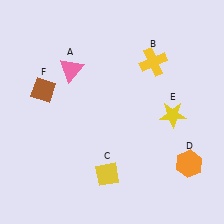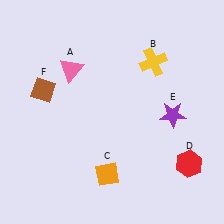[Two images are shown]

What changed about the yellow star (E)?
In Image 1, E is yellow. In Image 2, it changed to purple.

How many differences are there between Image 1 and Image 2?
There are 3 differences between the two images.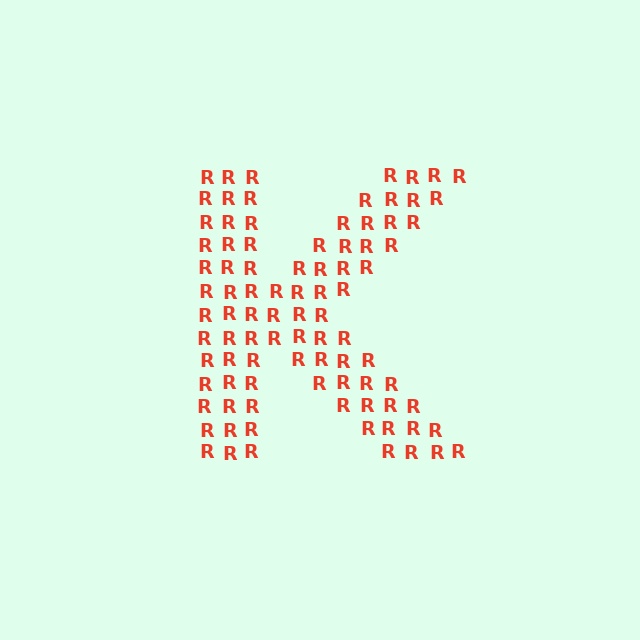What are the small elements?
The small elements are letter R's.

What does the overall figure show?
The overall figure shows the letter K.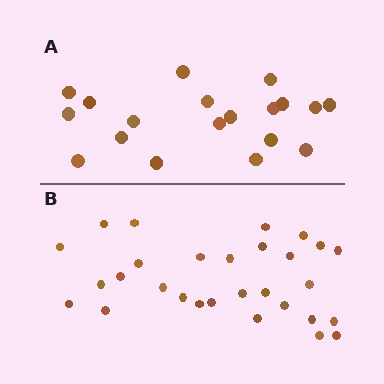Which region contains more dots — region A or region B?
Region B (the bottom region) has more dots.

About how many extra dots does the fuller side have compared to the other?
Region B has roughly 10 or so more dots than region A.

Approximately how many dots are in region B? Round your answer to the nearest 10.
About 30 dots. (The exact count is 29, which rounds to 30.)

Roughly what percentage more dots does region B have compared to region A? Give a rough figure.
About 55% more.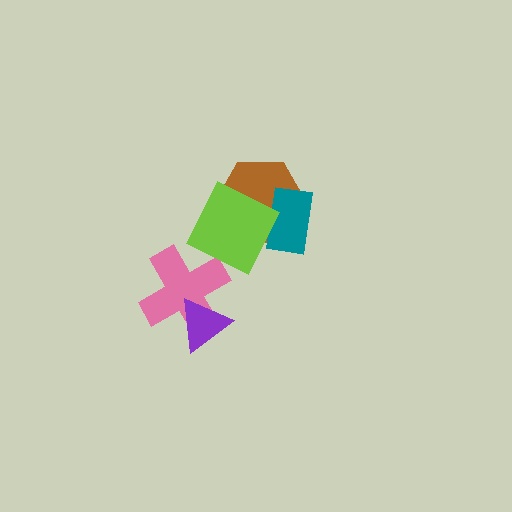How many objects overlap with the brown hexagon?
2 objects overlap with the brown hexagon.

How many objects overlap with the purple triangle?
1 object overlaps with the purple triangle.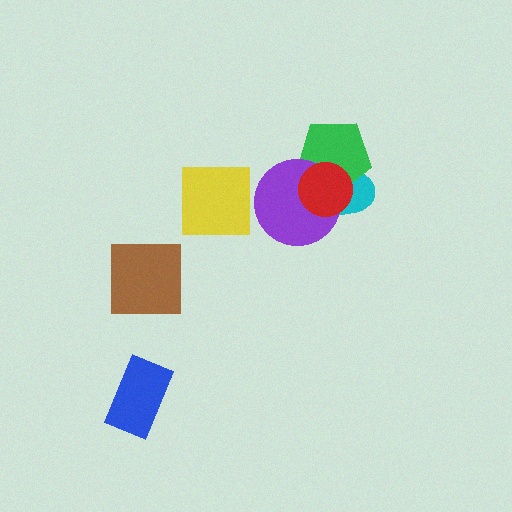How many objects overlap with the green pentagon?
3 objects overlap with the green pentagon.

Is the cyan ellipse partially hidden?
Yes, it is partially covered by another shape.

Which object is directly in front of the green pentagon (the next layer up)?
The purple circle is directly in front of the green pentagon.